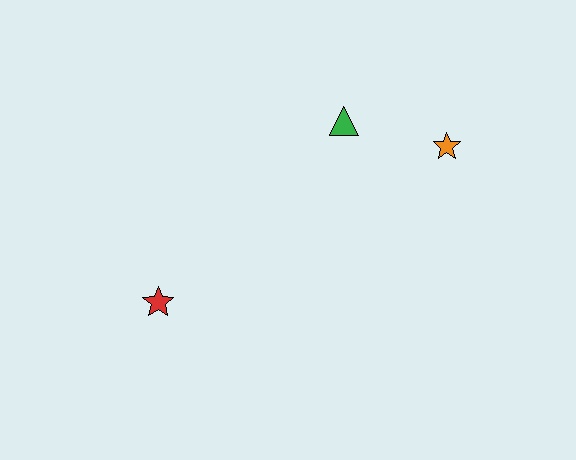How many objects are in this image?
There are 3 objects.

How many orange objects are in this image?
There is 1 orange object.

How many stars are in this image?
There are 2 stars.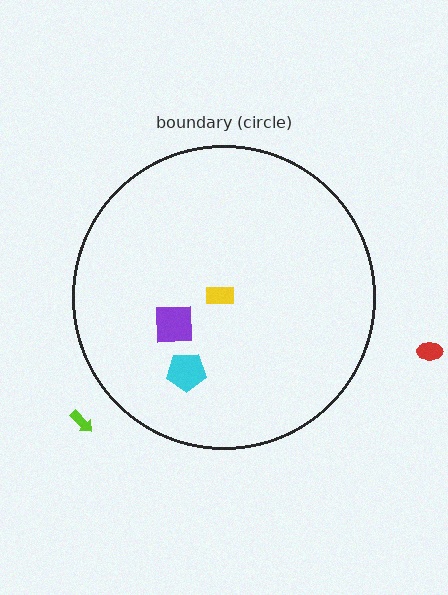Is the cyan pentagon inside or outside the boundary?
Inside.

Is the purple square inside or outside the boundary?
Inside.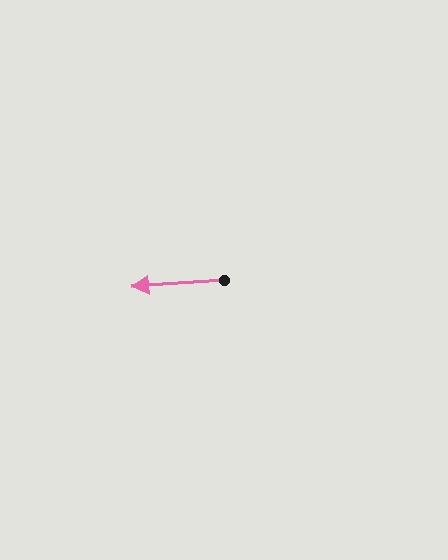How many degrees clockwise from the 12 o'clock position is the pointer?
Approximately 266 degrees.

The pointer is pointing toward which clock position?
Roughly 9 o'clock.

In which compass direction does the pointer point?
West.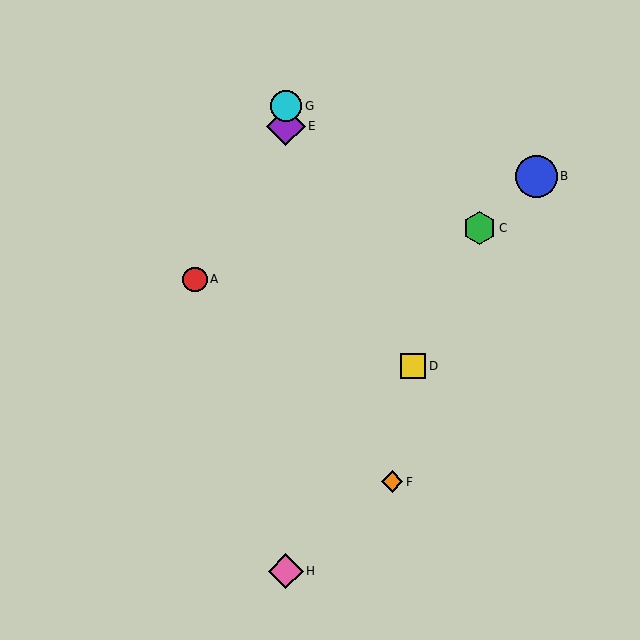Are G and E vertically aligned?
Yes, both are at x≈286.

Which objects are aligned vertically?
Objects E, G, H are aligned vertically.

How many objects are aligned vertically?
3 objects (E, G, H) are aligned vertically.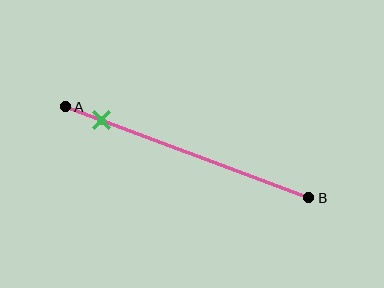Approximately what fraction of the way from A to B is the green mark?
The green mark is approximately 15% of the way from A to B.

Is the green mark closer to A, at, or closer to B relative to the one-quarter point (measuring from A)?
The green mark is closer to point A than the one-quarter point of segment AB.